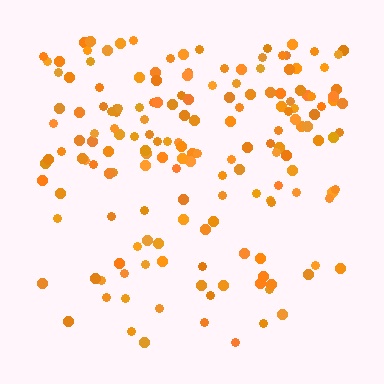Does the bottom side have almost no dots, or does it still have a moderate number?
Still a moderate number, just noticeably fewer than the top.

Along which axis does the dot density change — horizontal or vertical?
Vertical.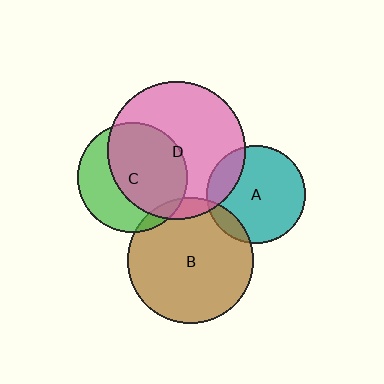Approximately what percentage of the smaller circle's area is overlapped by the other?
Approximately 10%.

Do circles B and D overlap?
Yes.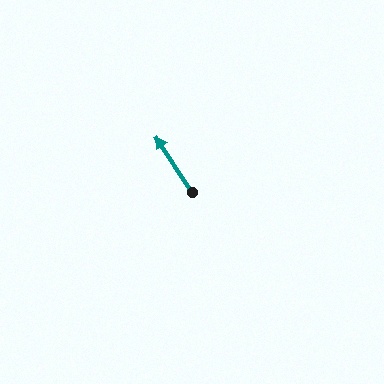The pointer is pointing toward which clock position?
Roughly 11 o'clock.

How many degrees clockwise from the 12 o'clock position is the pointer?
Approximately 327 degrees.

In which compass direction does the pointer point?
Northwest.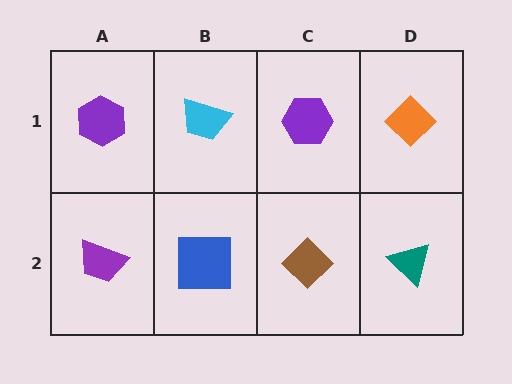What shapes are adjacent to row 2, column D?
An orange diamond (row 1, column D), a brown diamond (row 2, column C).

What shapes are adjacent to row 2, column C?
A purple hexagon (row 1, column C), a blue square (row 2, column B), a teal triangle (row 2, column D).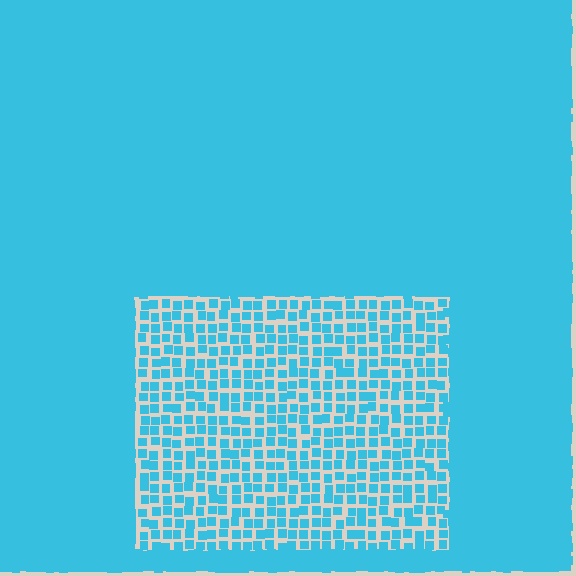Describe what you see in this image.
The image contains small cyan elements arranged at two different densities. A rectangle-shaped region is visible where the elements are less densely packed than the surrounding area.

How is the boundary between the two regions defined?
The boundary is defined by a change in element density (approximately 2.9x ratio). All elements are the same color, size, and shape.